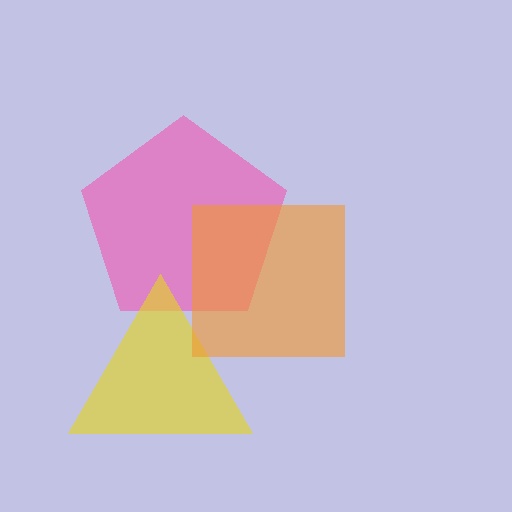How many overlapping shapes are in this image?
There are 3 overlapping shapes in the image.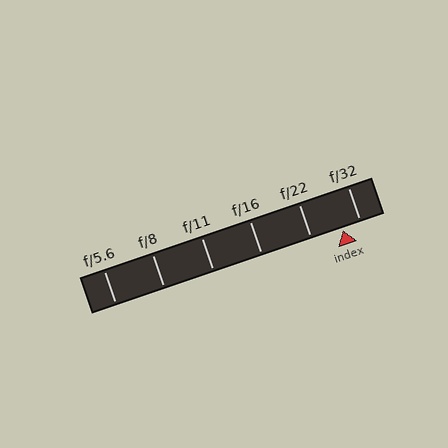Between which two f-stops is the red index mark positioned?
The index mark is between f/22 and f/32.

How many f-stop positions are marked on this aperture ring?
There are 6 f-stop positions marked.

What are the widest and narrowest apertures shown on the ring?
The widest aperture shown is f/5.6 and the narrowest is f/32.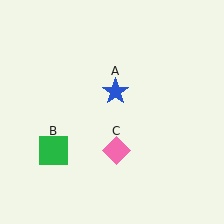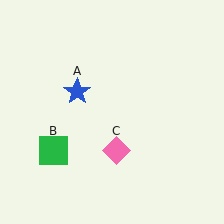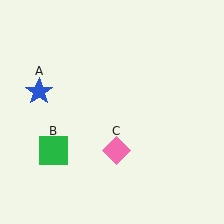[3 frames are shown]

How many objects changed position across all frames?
1 object changed position: blue star (object A).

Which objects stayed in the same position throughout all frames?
Green square (object B) and pink diamond (object C) remained stationary.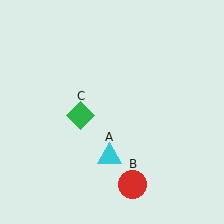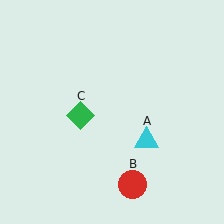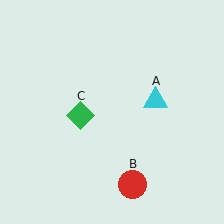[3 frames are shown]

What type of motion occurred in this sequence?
The cyan triangle (object A) rotated counterclockwise around the center of the scene.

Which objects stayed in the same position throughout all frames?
Red circle (object B) and green diamond (object C) remained stationary.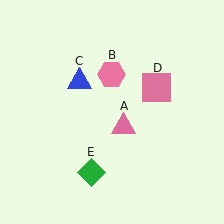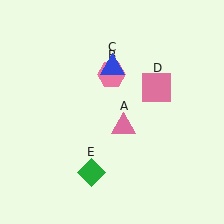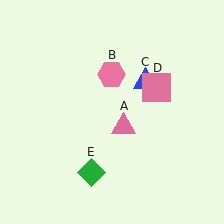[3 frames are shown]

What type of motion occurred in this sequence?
The blue triangle (object C) rotated clockwise around the center of the scene.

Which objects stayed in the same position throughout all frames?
Pink triangle (object A) and pink hexagon (object B) and pink square (object D) and green diamond (object E) remained stationary.